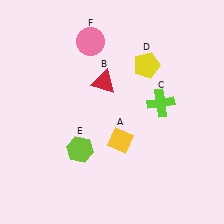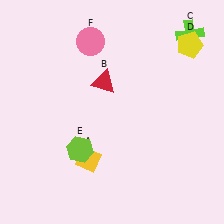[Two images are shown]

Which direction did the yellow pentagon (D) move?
The yellow pentagon (D) moved right.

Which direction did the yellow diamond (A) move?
The yellow diamond (A) moved left.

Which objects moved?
The objects that moved are: the yellow diamond (A), the lime cross (C), the yellow pentagon (D).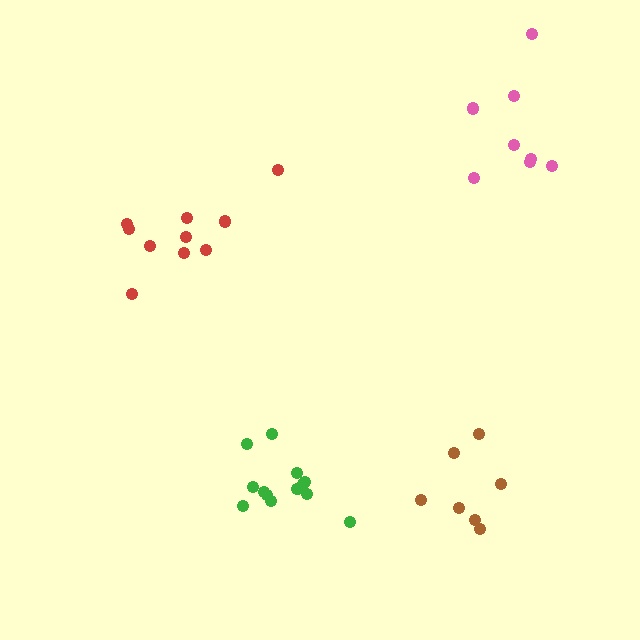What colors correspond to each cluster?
The clusters are colored: pink, brown, green, red.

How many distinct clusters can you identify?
There are 4 distinct clusters.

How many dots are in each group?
Group 1: 8 dots, Group 2: 7 dots, Group 3: 13 dots, Group 4: 10 dots (38 total).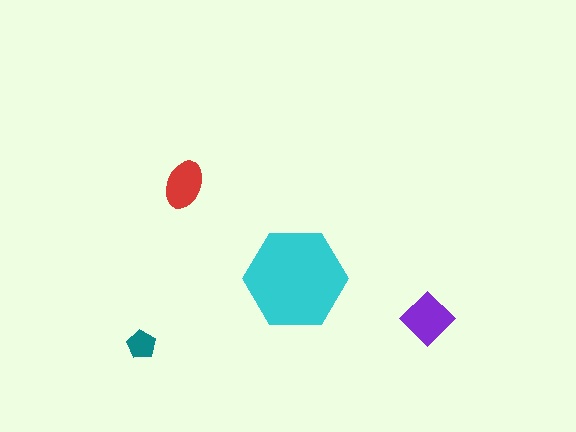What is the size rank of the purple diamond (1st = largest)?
2nd.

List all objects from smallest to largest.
The teal pentagon, the red ellipse, the purple diamond, the cyan hexagon.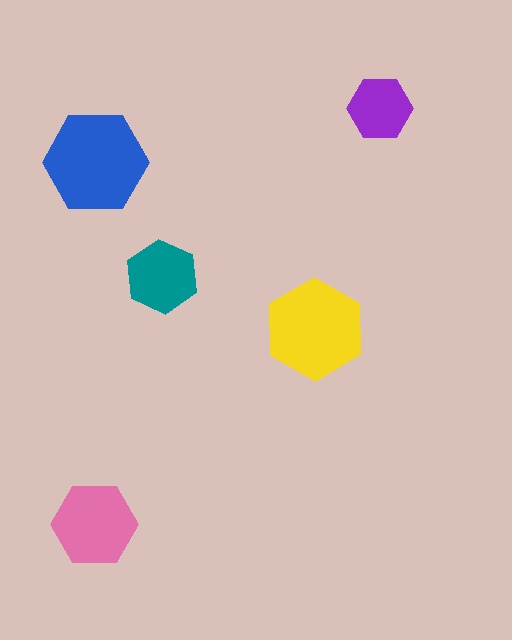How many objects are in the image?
There are 5 objects in the image.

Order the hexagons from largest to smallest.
the blue one, the yellow one, the pink one, the teal one, the purple one.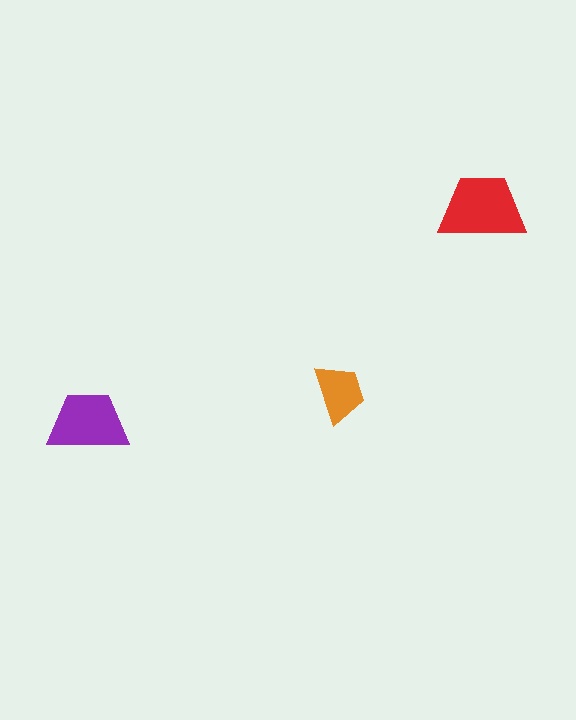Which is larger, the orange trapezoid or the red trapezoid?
The red one.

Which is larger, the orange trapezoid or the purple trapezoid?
The purple one.